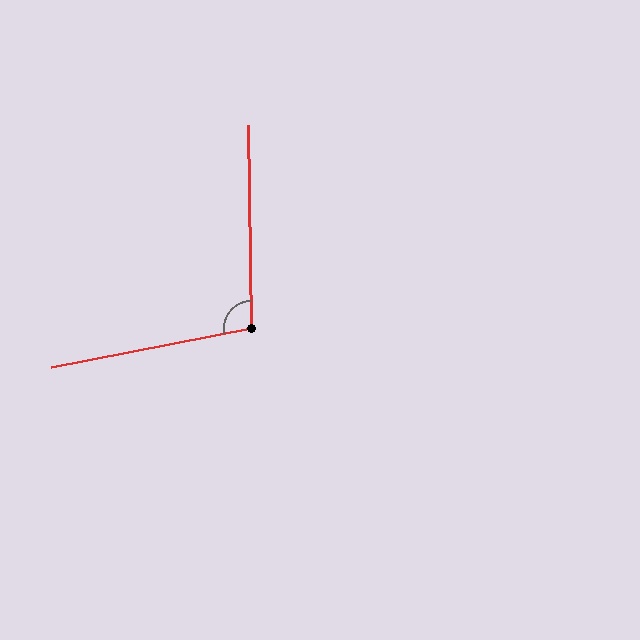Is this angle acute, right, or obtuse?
It is obtuse.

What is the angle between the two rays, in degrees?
Approximately 100 degrees.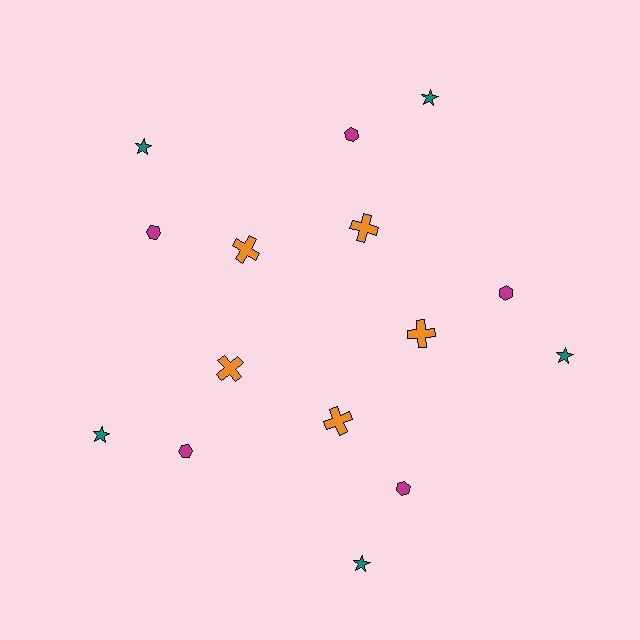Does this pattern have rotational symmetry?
Yes, this pattern has 5-fold rotational symmetry. It looks the same after rotating 72 degrees around the center.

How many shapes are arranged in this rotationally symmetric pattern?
There are 15 shapes, arranged in 5 groups of 3.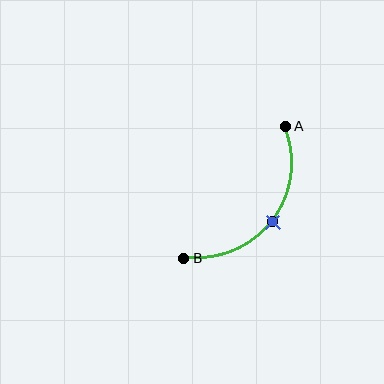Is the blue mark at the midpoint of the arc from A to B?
Yes. The blue mark lies on the arc at equal arc-length from both A and B — it is the arc midpoint.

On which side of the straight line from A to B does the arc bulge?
The arc bulges below and to the right of the straight line connecting A and B.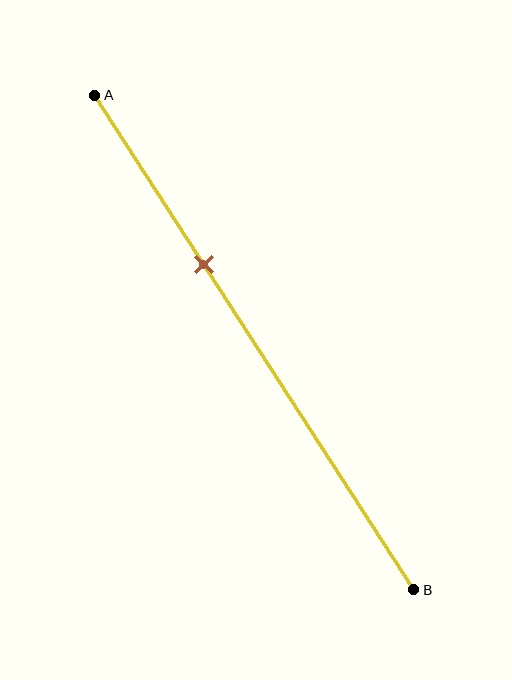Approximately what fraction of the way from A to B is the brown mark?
The brown mark is approximately 35% of the way from A to B.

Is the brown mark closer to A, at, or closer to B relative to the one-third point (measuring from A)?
The brown mark is approximately at the one-third point of segment AB.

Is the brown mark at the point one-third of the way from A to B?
Yes, the mark is approximately at the one-third point.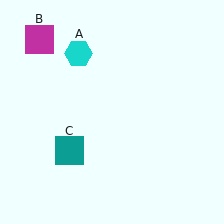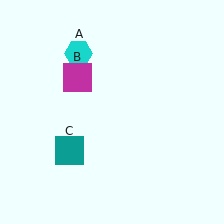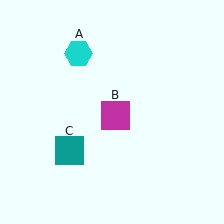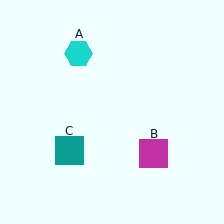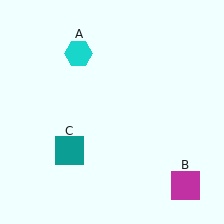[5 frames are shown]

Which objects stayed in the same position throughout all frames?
Cyan hexagon (object A) and teal square (object C) remained stationary.